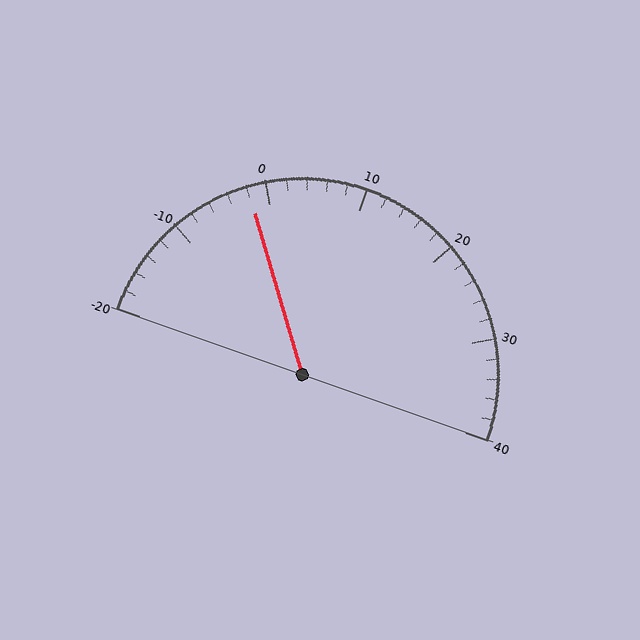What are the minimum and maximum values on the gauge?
The gauge ranges from -20 to 40.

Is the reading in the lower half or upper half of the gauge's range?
The reading is in the lower half of the range (-20 to 40).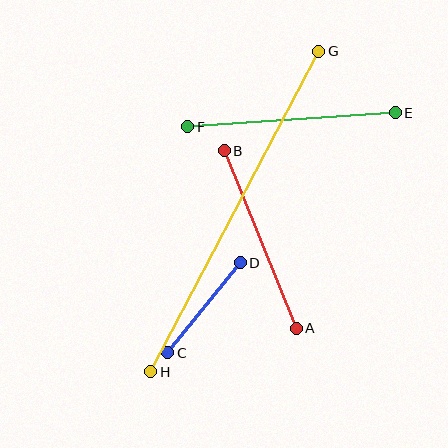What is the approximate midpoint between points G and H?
The midpoint is at approximately (235, 211) pixels.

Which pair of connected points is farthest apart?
Points G and H are farthest apart.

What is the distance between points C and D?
The distance is approximately 116 pixels.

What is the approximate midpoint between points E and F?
The midpoint is at approximately (292, 120) pixels.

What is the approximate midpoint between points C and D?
The midpoint is at approximately (204, 308) pixels.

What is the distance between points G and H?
The distance is approximately 362 pixels.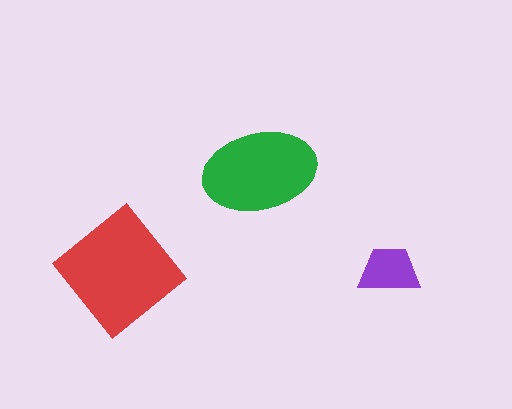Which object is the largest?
The red diamond.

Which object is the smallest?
The purple trapezoid.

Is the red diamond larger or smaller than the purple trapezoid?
Larger.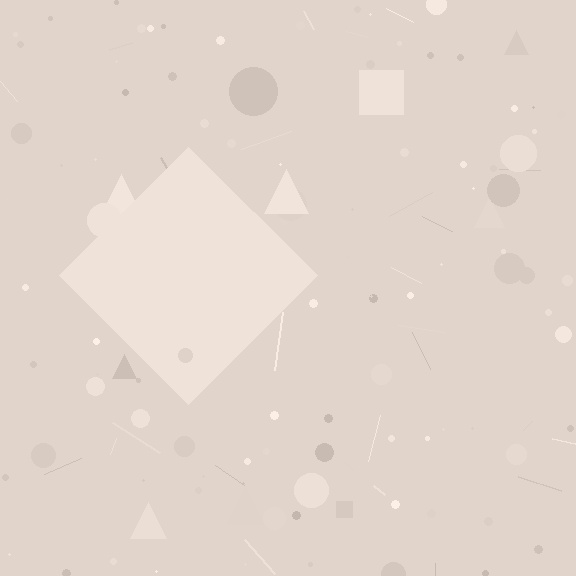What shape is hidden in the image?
A diamond is hidden in the image.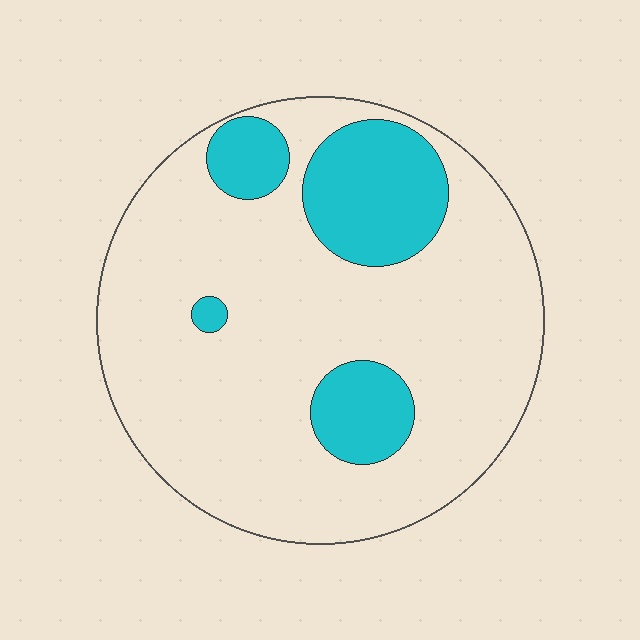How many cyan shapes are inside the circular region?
4.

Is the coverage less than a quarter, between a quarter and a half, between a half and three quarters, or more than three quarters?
Less than a quarter.